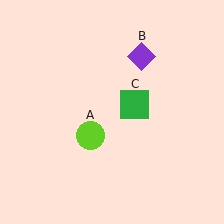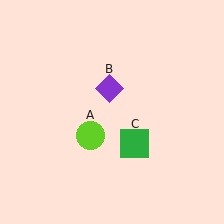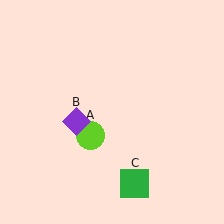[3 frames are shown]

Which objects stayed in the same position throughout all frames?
Lime circle (object A) remained stationary.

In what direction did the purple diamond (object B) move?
The purple diamond (object B) moved down and to the left.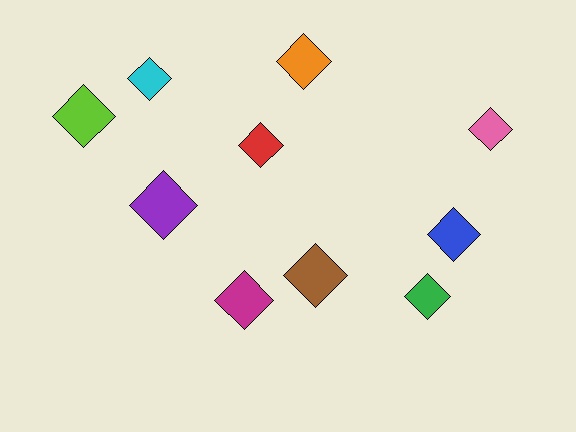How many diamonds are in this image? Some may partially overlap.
There are 10 diamonds.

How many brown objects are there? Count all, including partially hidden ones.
There is 1 brown object.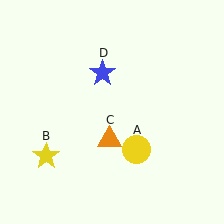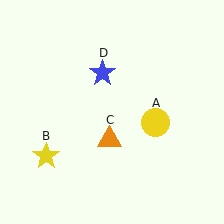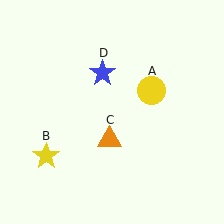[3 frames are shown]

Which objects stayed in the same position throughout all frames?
Yellow star (object B) and orange triangle (object C) and blue star (object D) remained stationary.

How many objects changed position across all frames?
1 object changed position: yellow circle (object A).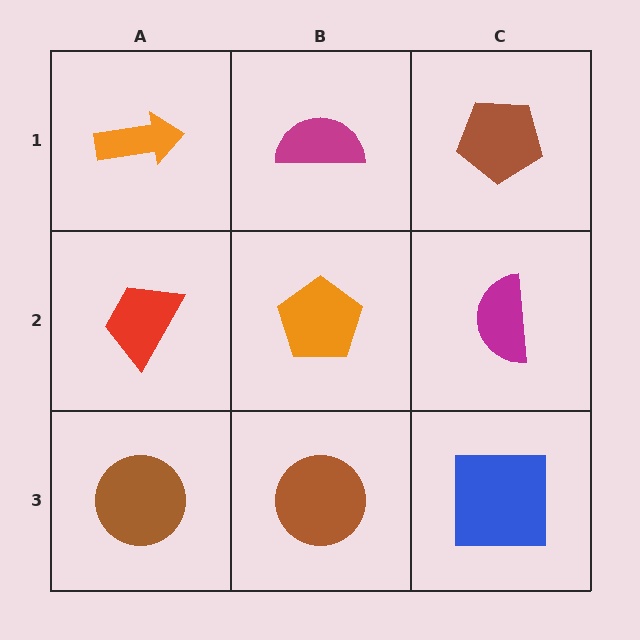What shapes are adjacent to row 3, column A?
A red trapezoid (row 2, column A), a brown circle (row 3, column B).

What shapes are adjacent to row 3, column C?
A magenta semicircle (row 2, column C), a brown circle (row 3, column B).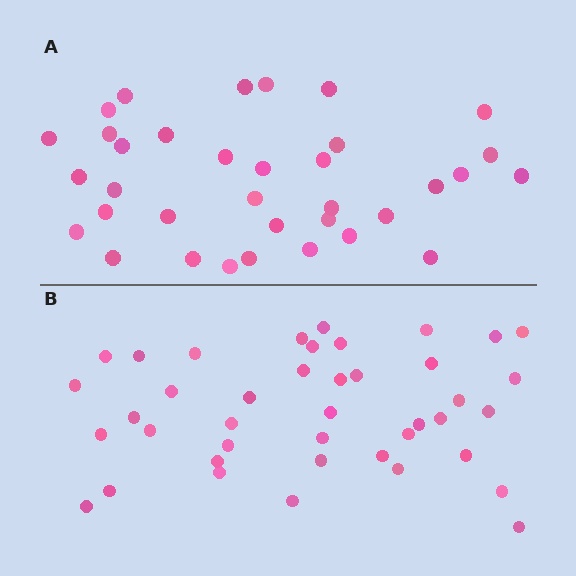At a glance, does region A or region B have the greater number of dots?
Region B (the bottom region) has more dots.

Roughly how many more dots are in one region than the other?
Region B has about 6 more dots than region A.